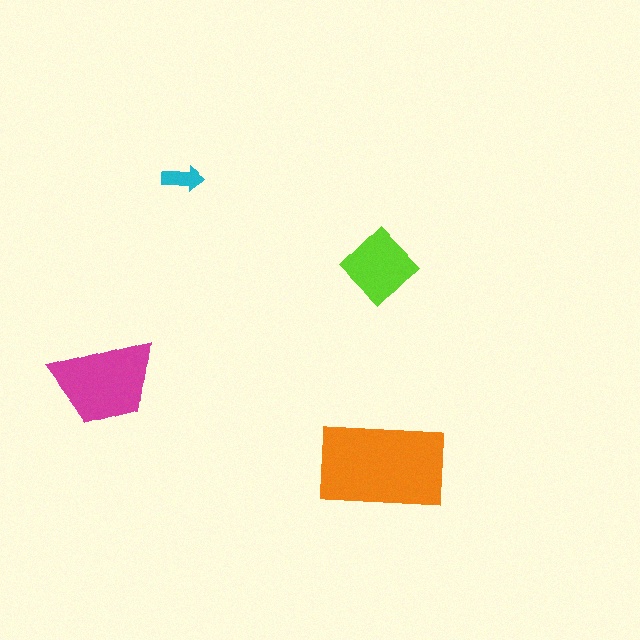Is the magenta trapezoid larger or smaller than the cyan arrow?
Larger.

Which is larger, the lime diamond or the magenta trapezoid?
The magenta trapezoid.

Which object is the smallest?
The cyan arrow.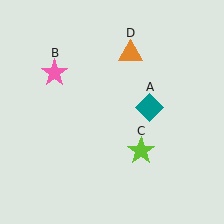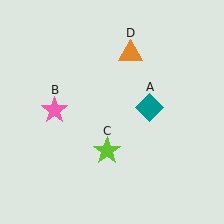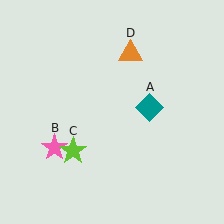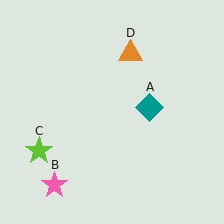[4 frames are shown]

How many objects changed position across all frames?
2 objects changed position: pink star (object B), lime star (object C).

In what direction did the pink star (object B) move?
The pink star (object B) moved down.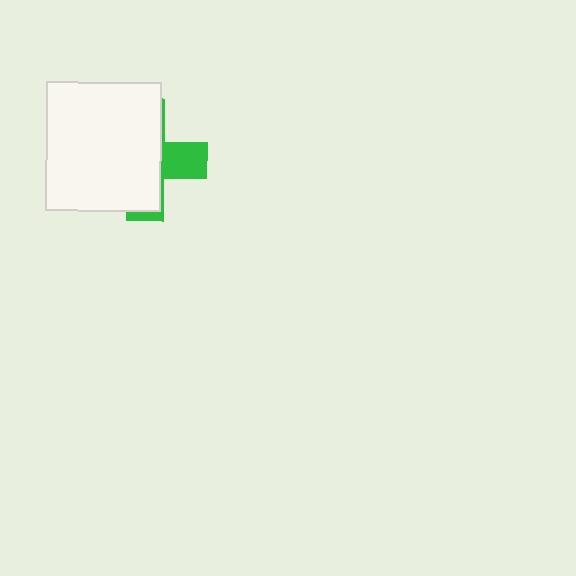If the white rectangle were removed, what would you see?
You would see the complete green cross.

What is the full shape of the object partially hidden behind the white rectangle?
The partially hidden object is a green cross.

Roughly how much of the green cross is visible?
A small part of it is visible (roughly 30%).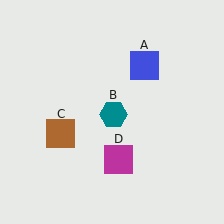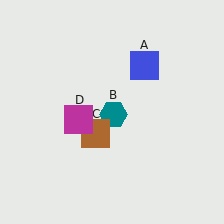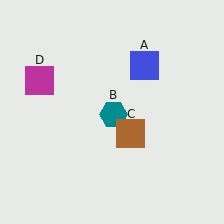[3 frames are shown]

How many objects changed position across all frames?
2 objects changed position: brown square (object C), magenta square (object D).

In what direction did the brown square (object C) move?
The brown square (object C) moved right.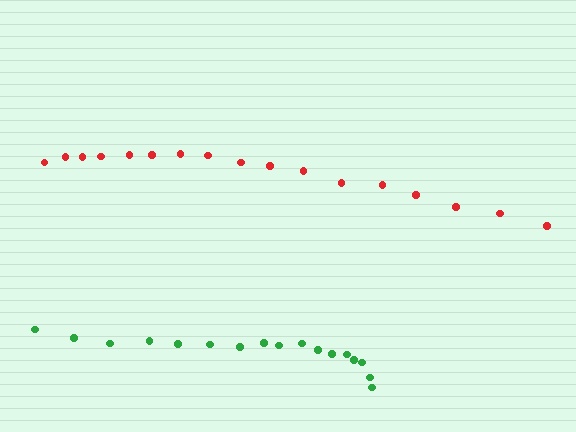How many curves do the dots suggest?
There are 2 distinct paths.